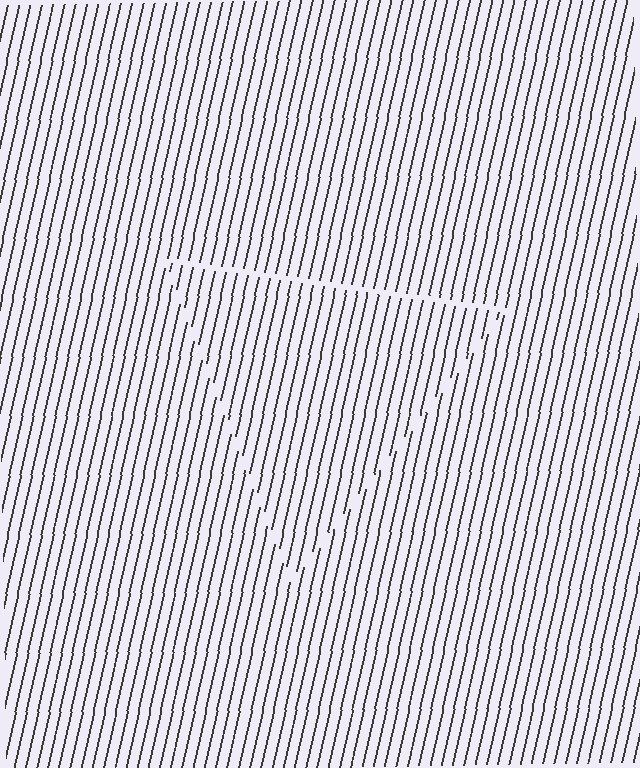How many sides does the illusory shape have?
3 sides — the line-ends trace a triangle.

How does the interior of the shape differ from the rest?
The interior of the shape contains the same grating, shifted by half a period — the contour is defined by the phase discontinuity where line-ends from the inner and outer gratings abut.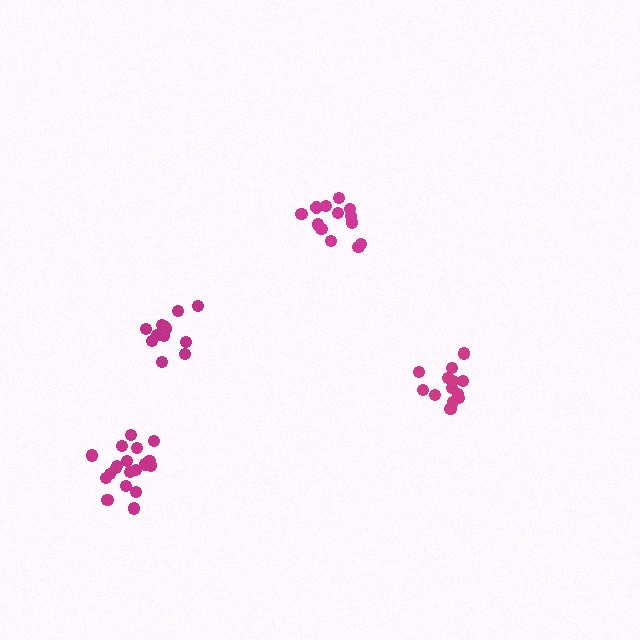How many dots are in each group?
Group 1: 13 dots, Group 2: 13 dots, Group 3: 19 dots, Group 4: 14 dots (59 total).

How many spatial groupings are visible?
There are 4 spatial groupings.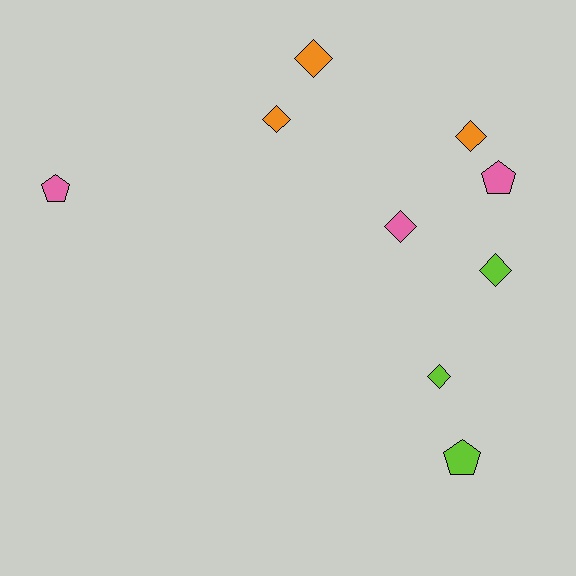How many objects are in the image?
There are 9 objects.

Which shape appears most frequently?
Diamond, with 6 objects.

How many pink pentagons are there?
There are 2 pink pentagons.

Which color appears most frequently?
Pink, with 3 objects.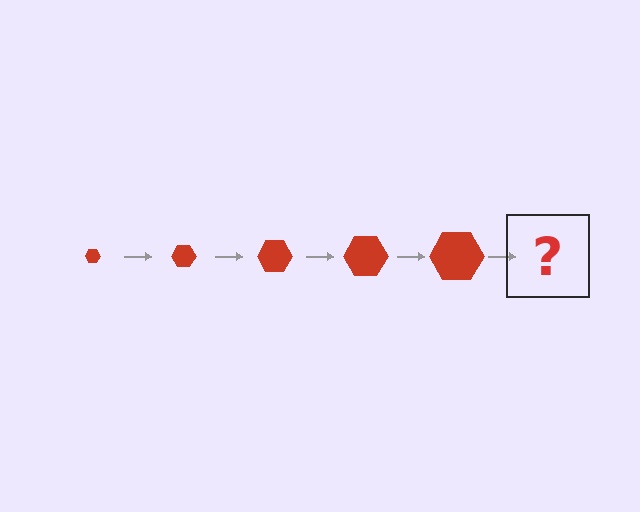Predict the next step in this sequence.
The next step is a red hexagon, larger than the previous one.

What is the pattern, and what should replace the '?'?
The pattern is that the hexagon gets progressively larger each step. The '?' should be a red hexagon, larger than the previous one.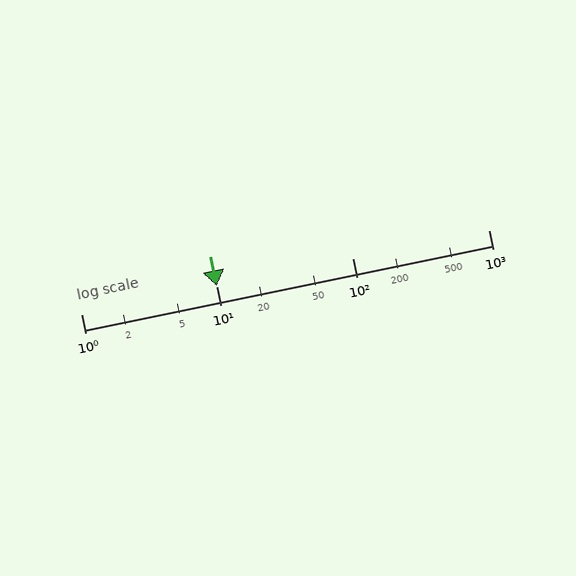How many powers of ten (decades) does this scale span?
The scale spans 3 decades, from 1 to 1000.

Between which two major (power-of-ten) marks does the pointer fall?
The pointer is between 1 and 10.